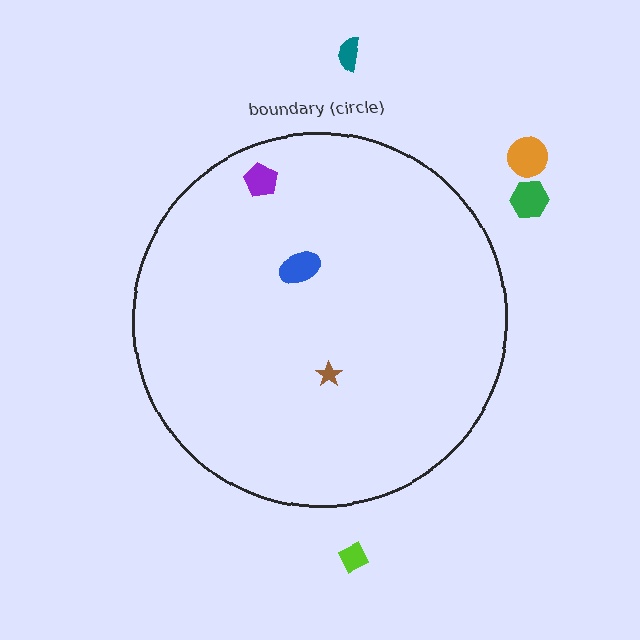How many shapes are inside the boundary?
3 inside, 4 outside.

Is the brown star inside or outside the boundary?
Inside.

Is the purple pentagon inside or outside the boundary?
Inside.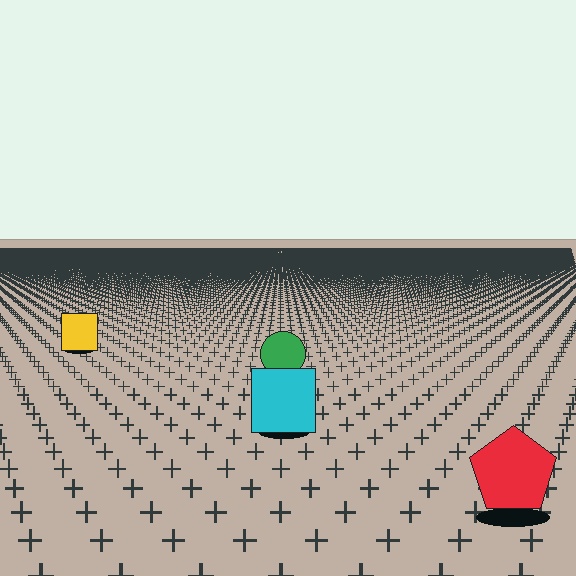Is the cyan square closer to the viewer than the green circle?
Yes. The cyan square is closer — you can tell from the texture gradient: the ground texture is coarser near it.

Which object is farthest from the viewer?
The yellow square is farthest from the viewer. It appears smaller and the ground texture around it is denser.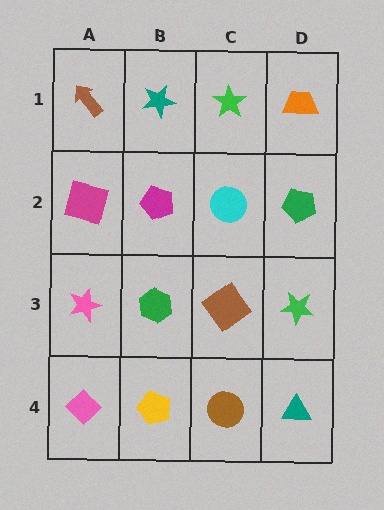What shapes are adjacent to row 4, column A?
A pink star (row 3, column A), a yellow pentagon (row 4, column B).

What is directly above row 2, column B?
A teal star.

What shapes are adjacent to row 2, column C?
A green star (row 1, column C), a brown diamond (row 3, column C), a magenta pentagon (row 2, column B), a green pentagon (row 2, column D).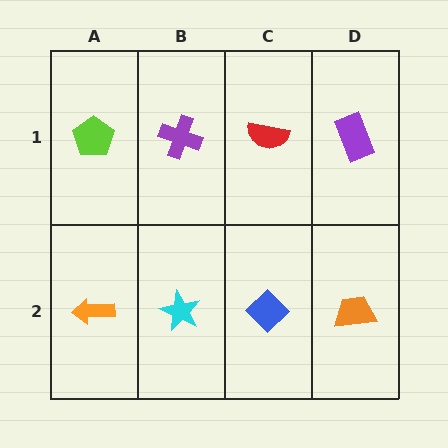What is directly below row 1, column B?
A cyan star.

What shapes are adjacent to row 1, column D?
An orange trapezoid (row 2, column D), a red semicircle (row 1, column C).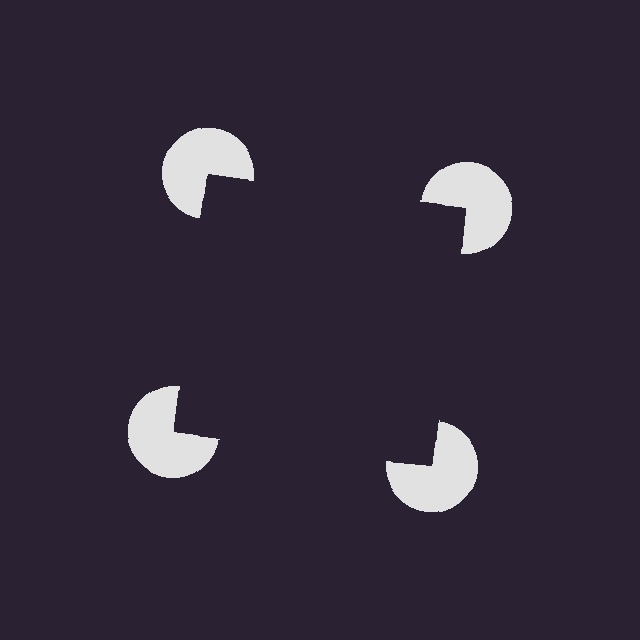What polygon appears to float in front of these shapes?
An illusory square — its edges are inferred from the aligned wedge cuts in the pac-man discs, not physically drawn.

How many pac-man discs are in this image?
There are 4 — one at each vertex of the illusory square.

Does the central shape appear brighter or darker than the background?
It typically appears slightly darker than the background, even though no actual brightness change is drawn.